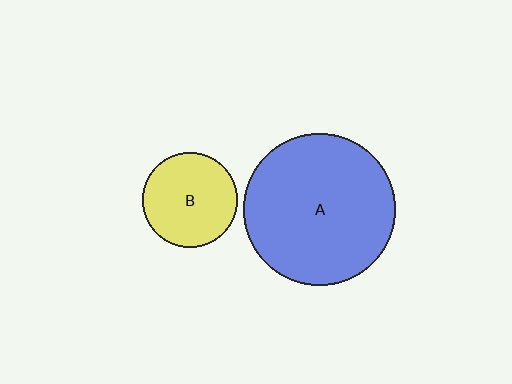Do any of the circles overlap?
No, none of the circles overlap.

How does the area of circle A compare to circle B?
Approximately 2.6 times.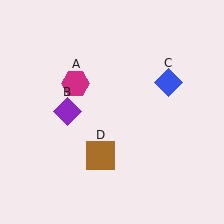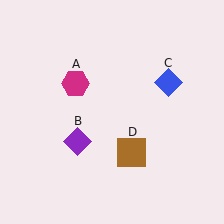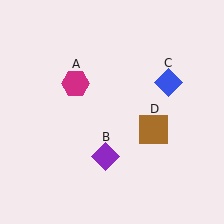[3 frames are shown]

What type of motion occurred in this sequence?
The purple diamond (object B), brown square (object D) rotated counterclockwise around the center of the scene.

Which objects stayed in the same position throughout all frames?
Magenta hexagon (object A) and blue diamond (object C) remained stationary.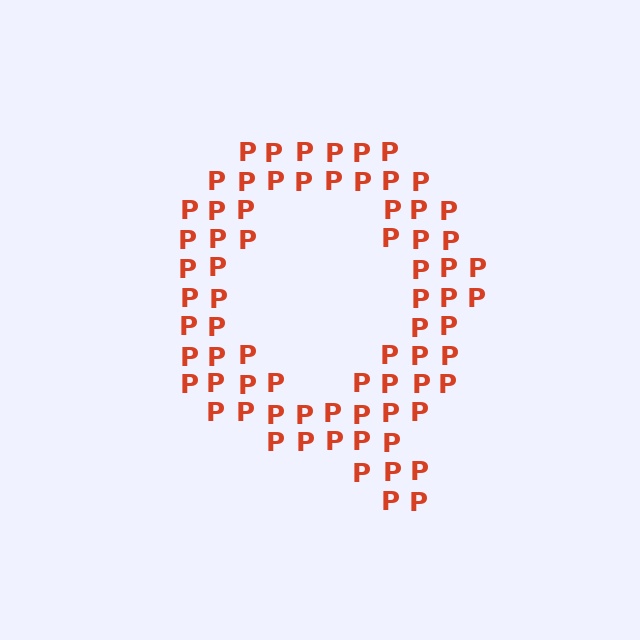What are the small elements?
The small elements are letter P's.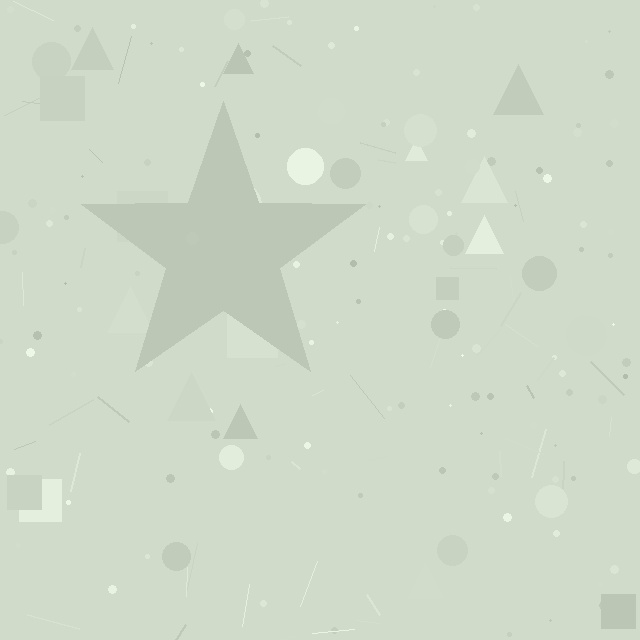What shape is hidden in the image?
A star is hidden in the image.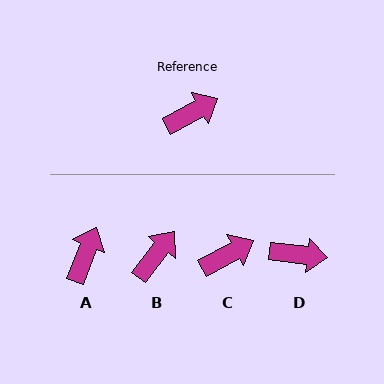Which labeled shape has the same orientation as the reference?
C.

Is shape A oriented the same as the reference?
No, it is off by about 40 degrees.